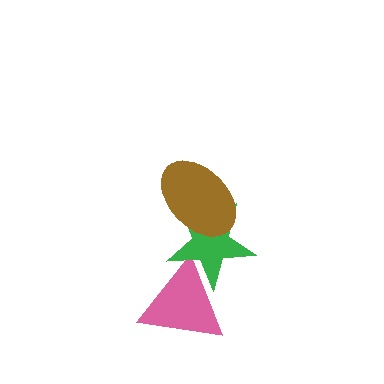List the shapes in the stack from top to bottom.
From top to bottom: the brown ellipse, the green star, the pink triangle.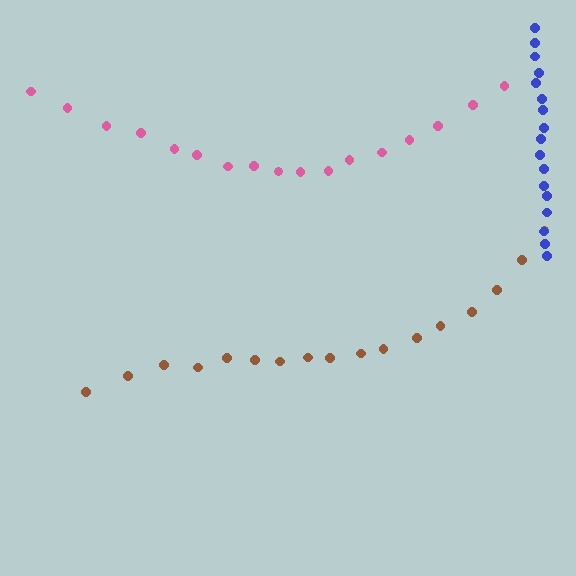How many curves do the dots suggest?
There are 3 distinct paths.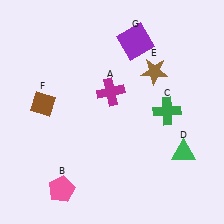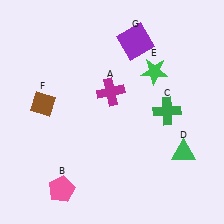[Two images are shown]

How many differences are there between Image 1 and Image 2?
There is 1 difference between the two images.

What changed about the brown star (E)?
In Image 1, E is brown. In Image 2, it changed to green.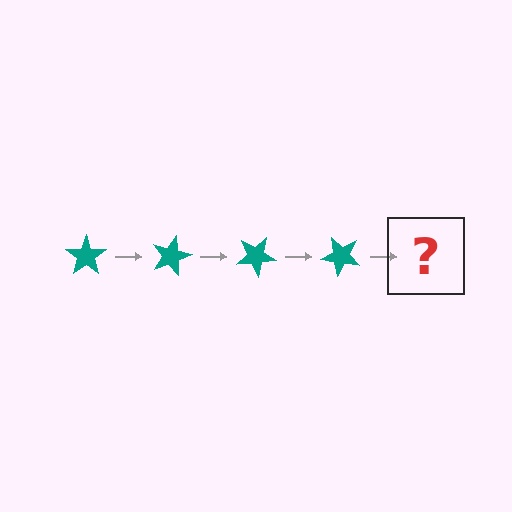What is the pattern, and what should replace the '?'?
The pattern is that the star rotates 15 degrees each step. The '?' should be a teal star rotated 60 degrees.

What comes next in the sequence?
The next element should be a teal star rotated 60 degrees.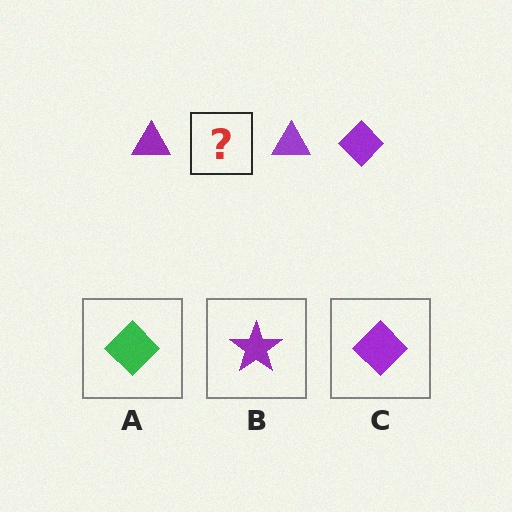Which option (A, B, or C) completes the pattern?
C.